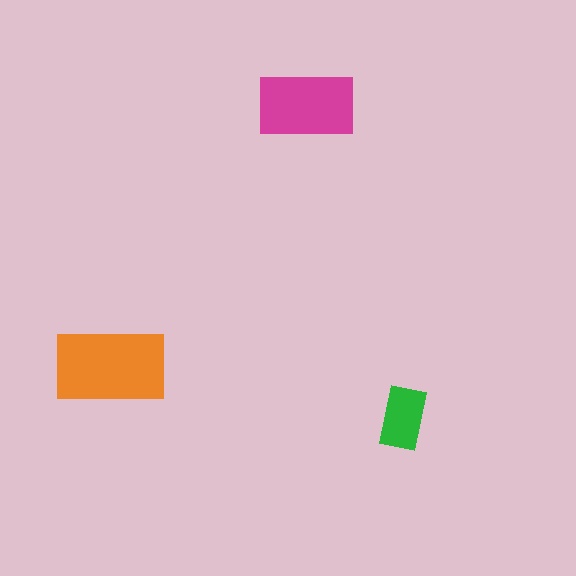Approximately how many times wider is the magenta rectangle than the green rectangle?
About 1.5 times wider.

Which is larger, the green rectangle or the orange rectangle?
The orange one.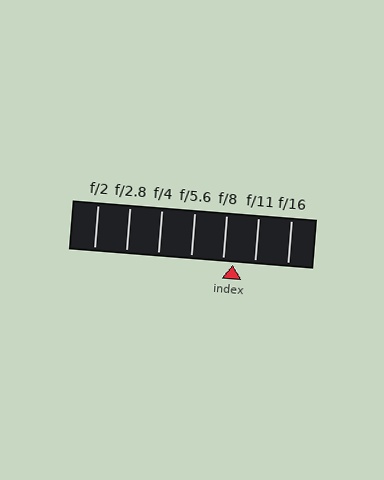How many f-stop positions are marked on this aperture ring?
There are 7 f-stop positions marked.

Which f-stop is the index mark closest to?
The index mark is closest to f/8.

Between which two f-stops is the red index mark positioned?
The index mark is between f/8 and f/11.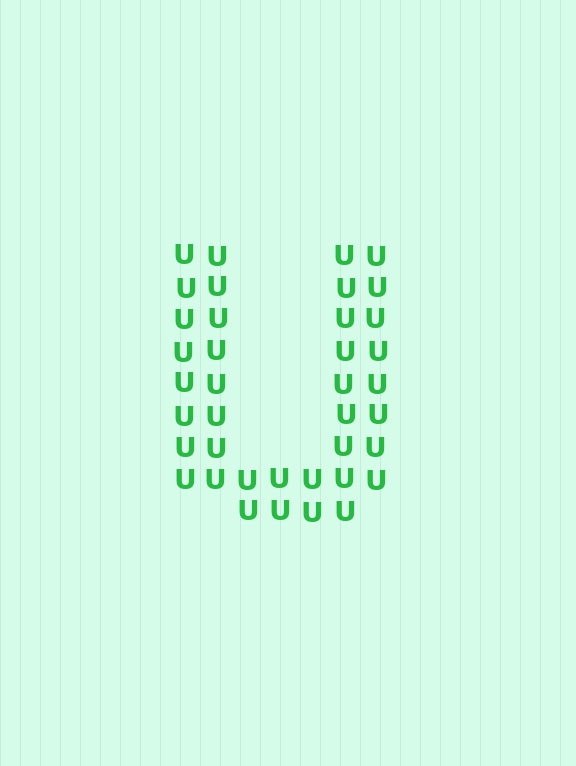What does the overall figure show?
The overall figure shows the letter U.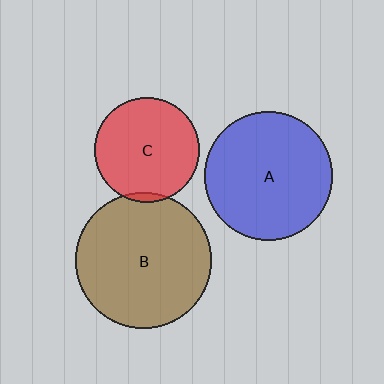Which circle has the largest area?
Circle B (brown).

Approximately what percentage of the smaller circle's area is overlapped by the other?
Approximately 5%.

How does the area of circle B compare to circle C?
Approximately 1.7 times.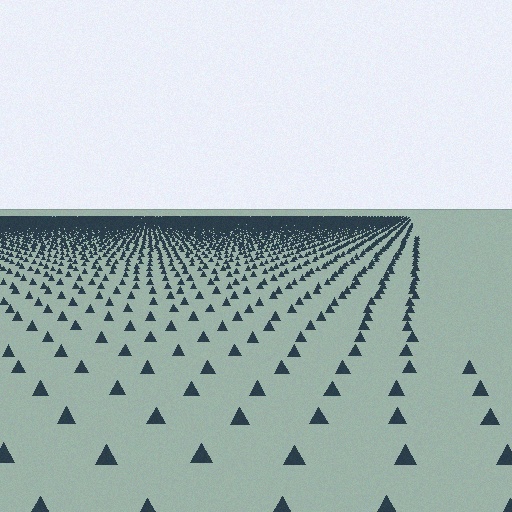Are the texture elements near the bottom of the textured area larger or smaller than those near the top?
Larger. Near the bottom, elements are closer to the viewer and appear at a bigger on-screen size.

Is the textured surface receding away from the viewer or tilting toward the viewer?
The surface is receding away from the viewer. Texture elements get smaller and denser toward the top.